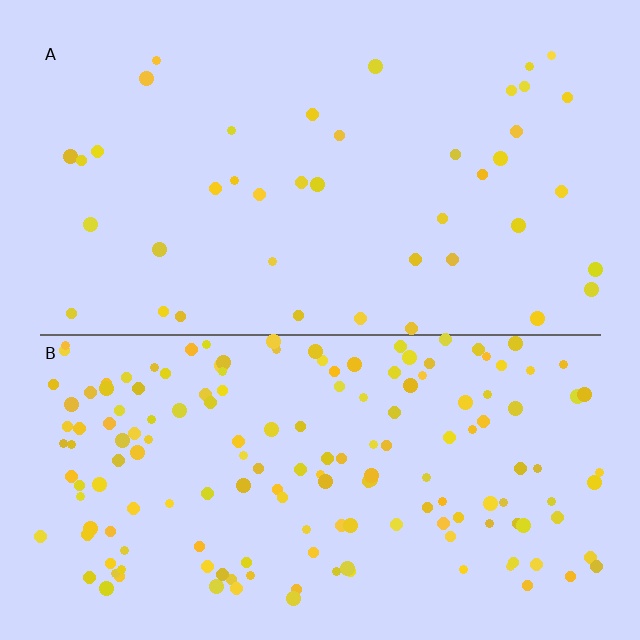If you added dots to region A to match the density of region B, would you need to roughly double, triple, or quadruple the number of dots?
Approximately quadruple.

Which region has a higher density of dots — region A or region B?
B (the bottom).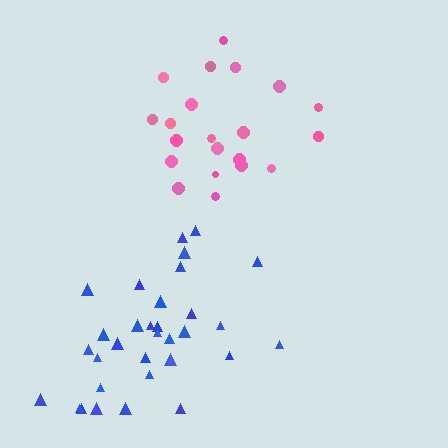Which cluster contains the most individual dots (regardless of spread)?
Blue (32).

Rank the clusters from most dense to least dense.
blue, pink.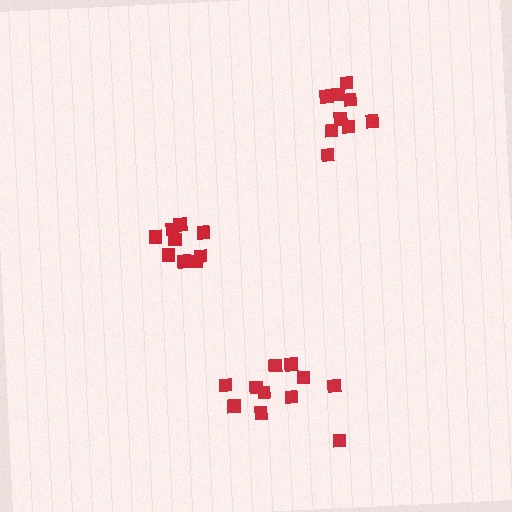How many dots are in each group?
Group 1: 9 dots, Group 2: 11 dots, Group 3: 9 dots (29 total).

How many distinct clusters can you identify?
There are 3 distinct clusters.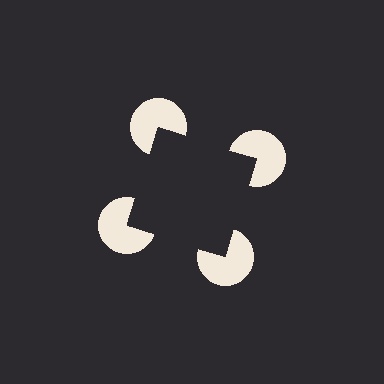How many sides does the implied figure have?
4 sides.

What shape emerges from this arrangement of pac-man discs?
An illusory square — its edges are inferred from the aligned wedge cuts in the pac-man discs, not physically drawn.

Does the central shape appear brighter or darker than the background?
It typically appears slightly darker than the background, even though no actual brightness change is drawn.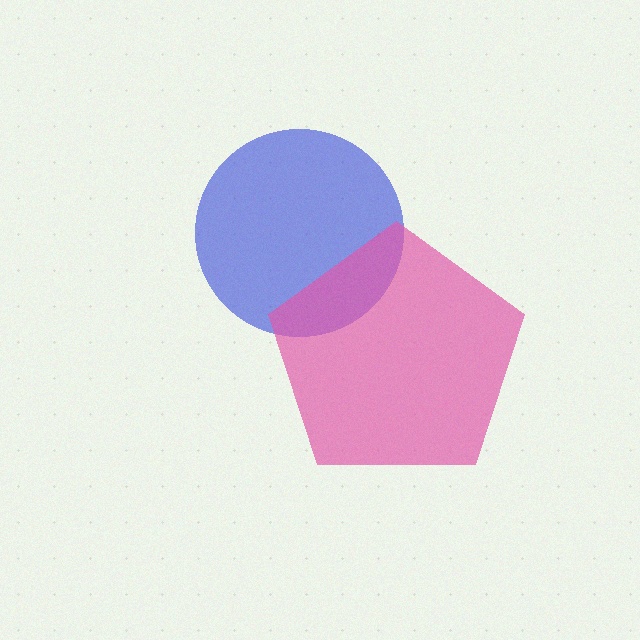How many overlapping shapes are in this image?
There are 2 overlapping shapes in the image.